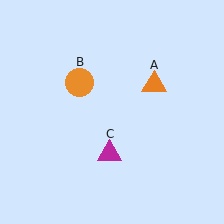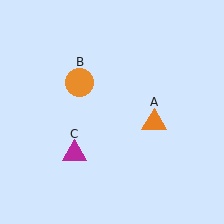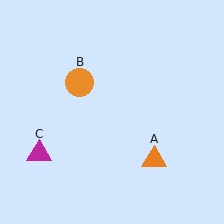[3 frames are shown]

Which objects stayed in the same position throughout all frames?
Orange circle (object B) remained stationary.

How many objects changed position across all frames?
2 objects changed position: orange triangle (object A), magenta triangle (object C).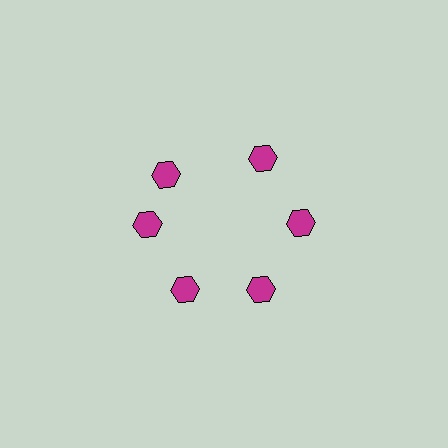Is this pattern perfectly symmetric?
No. The 6 magenta hexagons are arranged in a ring, but one element near the 11 o'clock position is rotated out of alignment along the ring, breaking the 6-fold rotational symmetry.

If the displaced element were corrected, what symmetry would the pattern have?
It would have 6-fold rotational symmetry — the pattern would map onto itself every 60 degrees.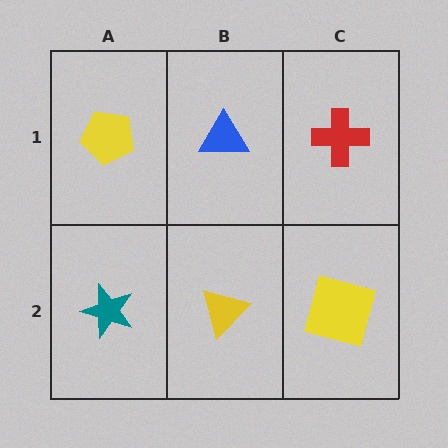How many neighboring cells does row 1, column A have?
2.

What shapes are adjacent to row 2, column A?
A yellow pentagon (row 1, column A), a yellow triangle (row 2, column B).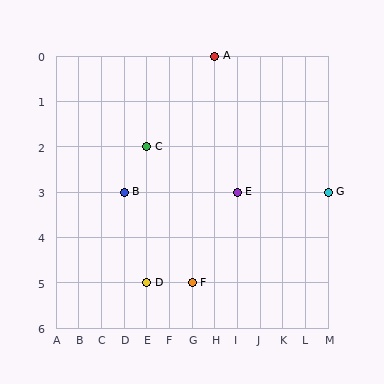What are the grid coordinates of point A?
Point A is at grid coordinates (H, 0).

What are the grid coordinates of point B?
Point B is at grid coordinates (D, 3).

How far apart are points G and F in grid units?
Points G and F are 6 columns and 2 rows apart (about 6.3 grid units diagonally).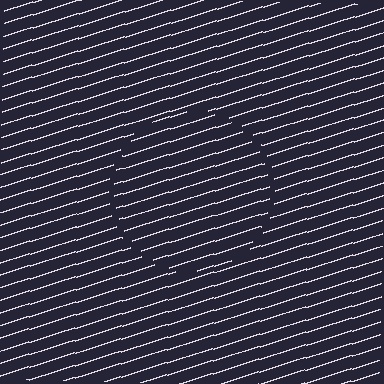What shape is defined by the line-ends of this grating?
An illusory circle. The interior of the shape contains the same grating, shifted by half a period — the contour is defined by the phase discontinuity where line-ends from the inner and outer gratings abut.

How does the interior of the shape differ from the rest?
The interior of the shape contains the same grating, shifted by half a period — the contour is defined by the phase discontinuity where line-ends from the inner and outer gratings abut.